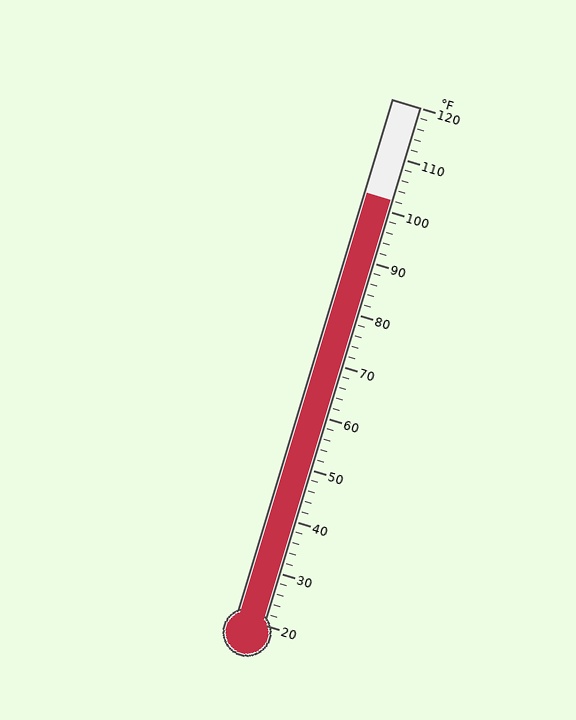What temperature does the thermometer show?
The thermometer shows approximately 102°F.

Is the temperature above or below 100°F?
The temperature is above 100°F.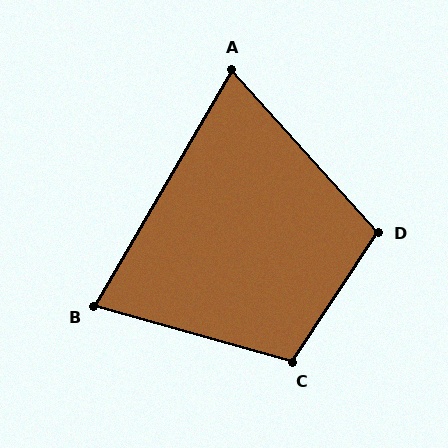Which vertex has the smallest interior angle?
A, at approximately 72 degrees.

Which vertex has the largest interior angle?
C, at approximately 108 degrees.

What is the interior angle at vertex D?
Approximately 104 degrees (obtuse).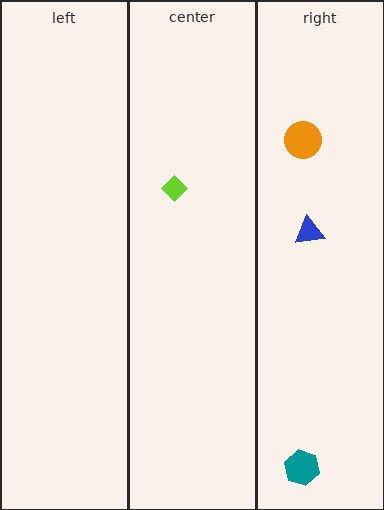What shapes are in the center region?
The lime diamond.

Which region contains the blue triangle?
The right region.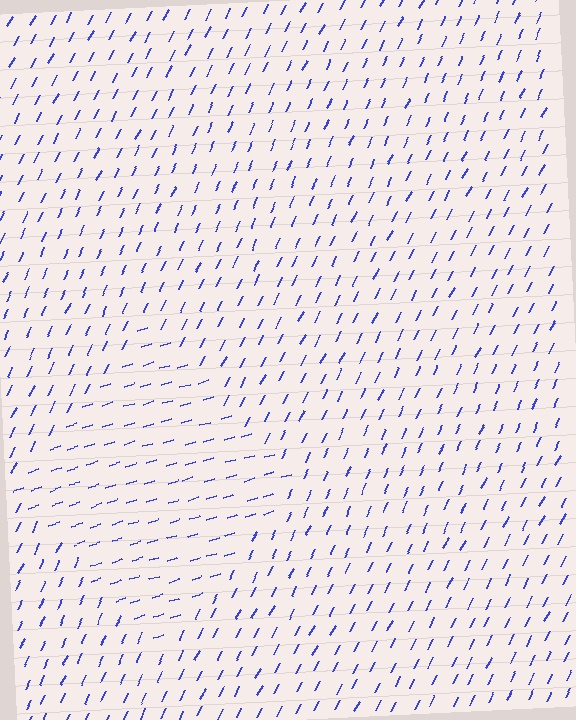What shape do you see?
I see a diamond.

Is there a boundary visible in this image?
Yes, there is a texture boundary formed by a change in line orientation.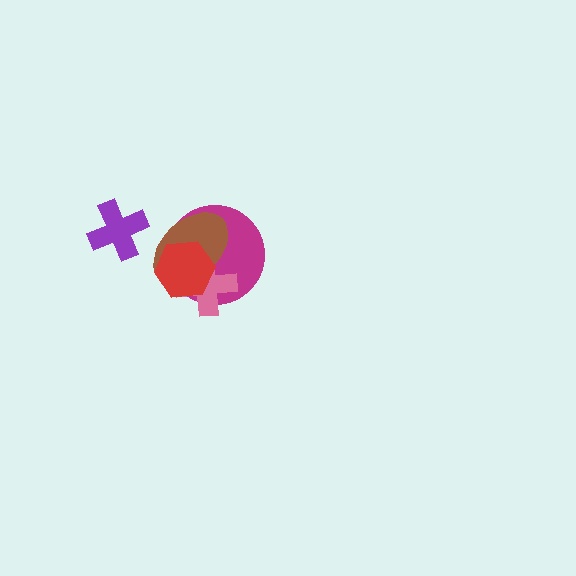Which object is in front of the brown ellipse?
The red hexagon is in front of the brown ellipse.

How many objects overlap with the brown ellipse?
3 objects overlap with the brown ellipse.